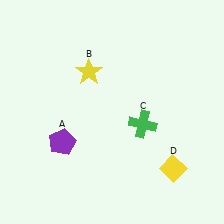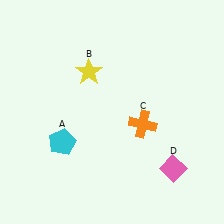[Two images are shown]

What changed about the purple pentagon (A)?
In Image 1, A is purple. In Image 2, it changed to cyan.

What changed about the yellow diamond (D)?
In Image 1, D is yellow. In Image 2, it changed to pink.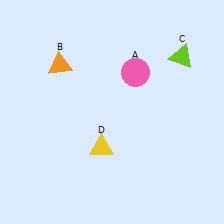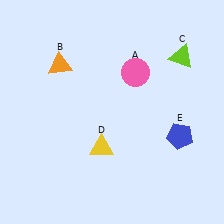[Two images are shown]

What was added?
A blue pentagon (E) was added in Image 2.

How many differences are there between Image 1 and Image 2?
There is 1 difference between the two images.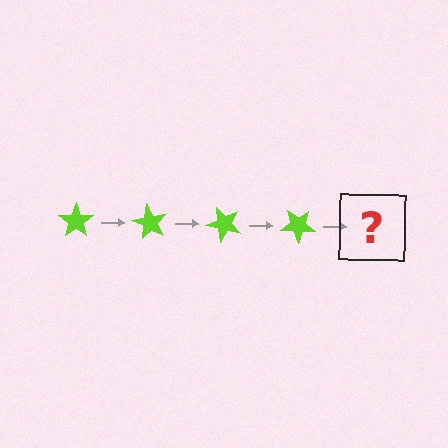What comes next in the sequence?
The next element should be a lime star rotated 240 degrees.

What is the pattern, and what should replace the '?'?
The pattern is that the star rotates 60 degrees each step. The '?' should be a lime star rotated 240 degrees.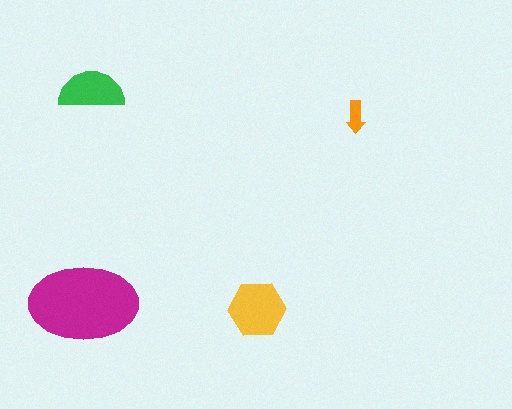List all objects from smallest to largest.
The orange arrow, the green semicircle, the yellow hexagon, the magenta ellipse.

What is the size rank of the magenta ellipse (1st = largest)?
1st.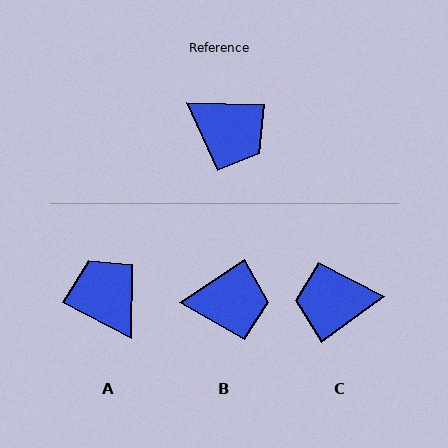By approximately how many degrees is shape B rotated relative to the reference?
Approximately 35 degrees counter-clockwise.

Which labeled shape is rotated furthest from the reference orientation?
A, about 154 degrees away.